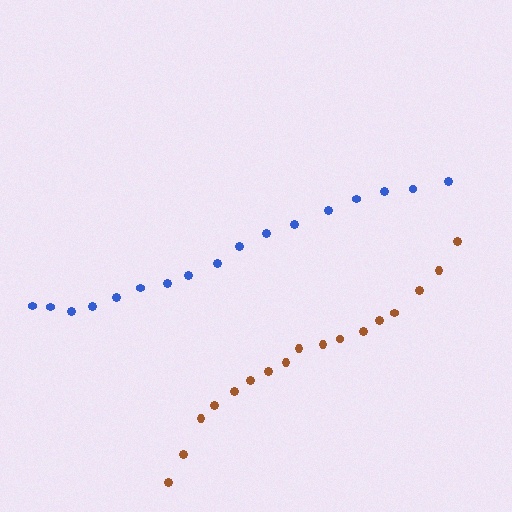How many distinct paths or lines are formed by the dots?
There are 2 distinct paths.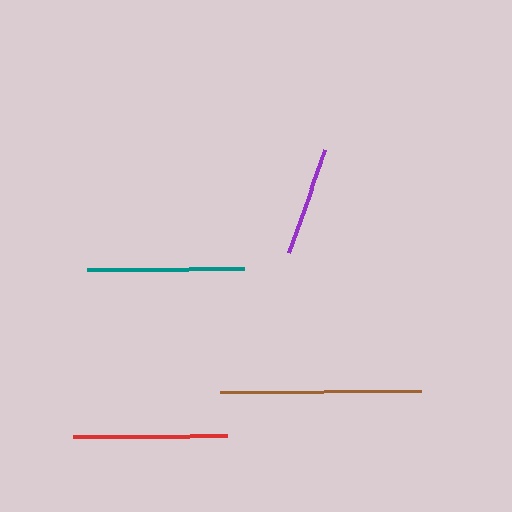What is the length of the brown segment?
The brown segment is approximately 201 pixels long.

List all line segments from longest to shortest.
From longest to shortest: brown, teal, red, purple.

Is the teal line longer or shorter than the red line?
The teal line is longer than the red line.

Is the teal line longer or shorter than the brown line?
The brown line is longer than the teal line.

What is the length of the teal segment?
The teal segment is approximately 157 pixels long.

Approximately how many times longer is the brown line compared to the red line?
The brown line is approximately 1.3 times the length of the red line.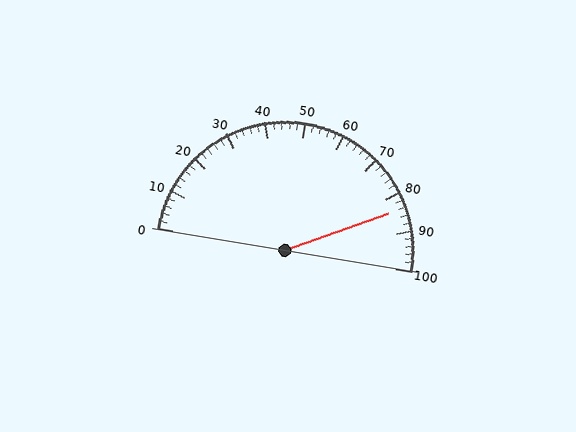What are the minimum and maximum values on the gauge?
The gauge ranges from 0 to 100.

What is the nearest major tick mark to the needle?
The nearest major tick mark is 80.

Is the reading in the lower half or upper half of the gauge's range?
The reading is in the upper half of the range (0 to 100).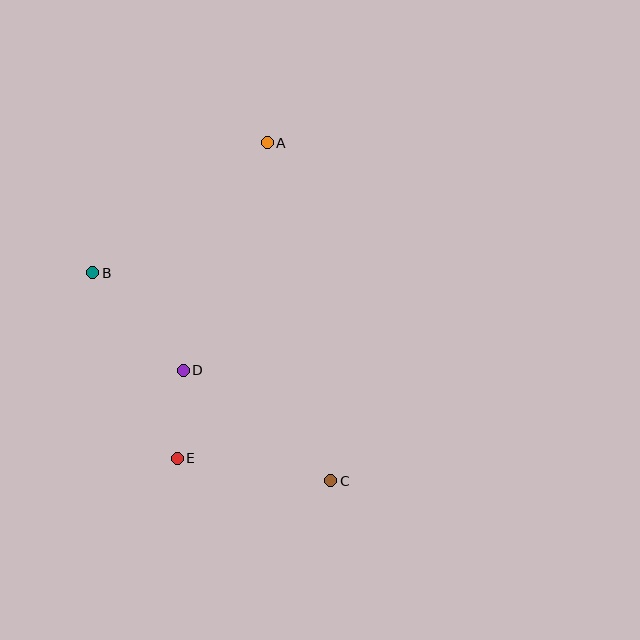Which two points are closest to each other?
Points D and E are closest to each other.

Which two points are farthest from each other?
Points A and C are farthest from each other.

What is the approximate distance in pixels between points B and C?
The distance between B and C is approximately 316 pixels.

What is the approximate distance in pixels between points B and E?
The distance between B and E is approximately 204 pixels.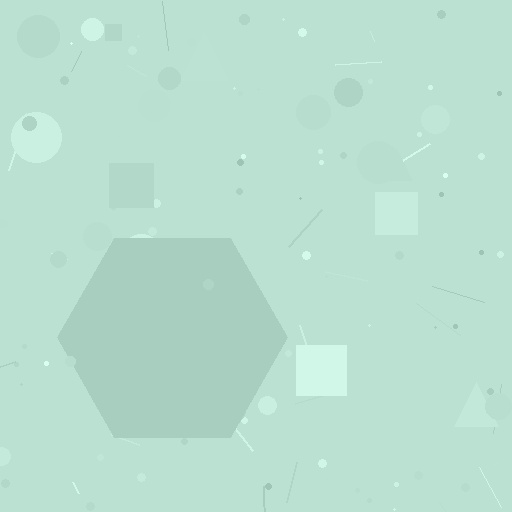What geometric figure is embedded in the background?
A hexagon is embedded in the background.